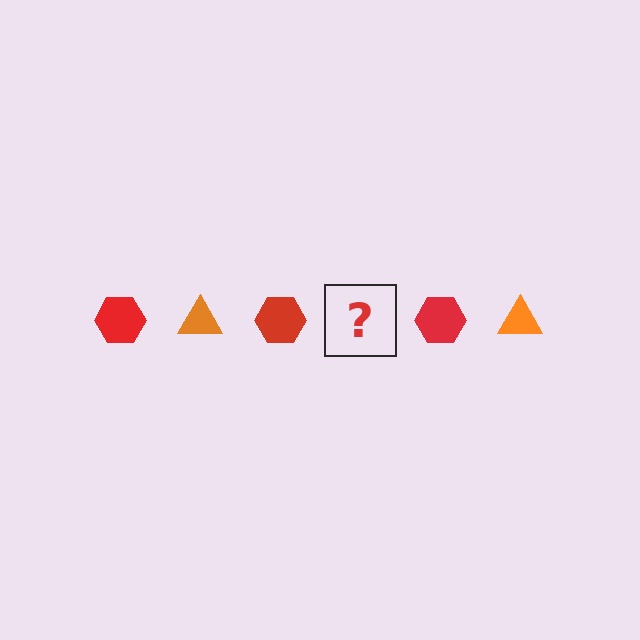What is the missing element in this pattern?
The missing element is an orange triangle.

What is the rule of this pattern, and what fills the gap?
The rule is that the pattern alternates between red hexagon and orange triangle. The gap should be filled with an orange triangle.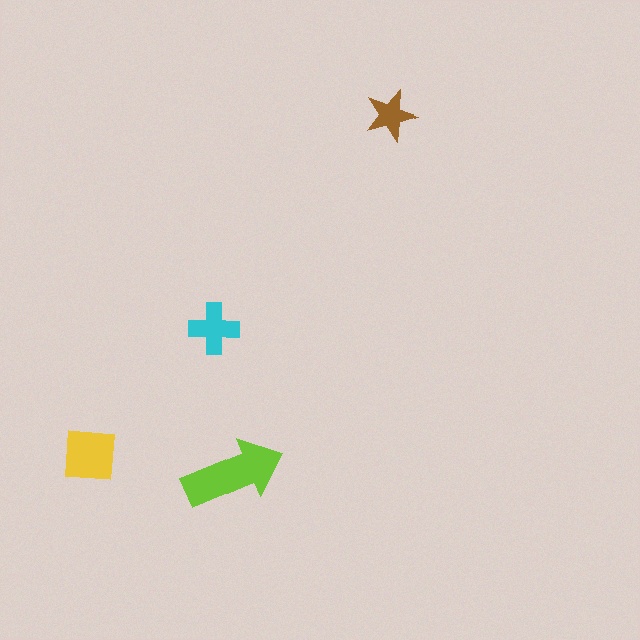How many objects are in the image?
There are 4 objects in the image.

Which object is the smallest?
The brown star.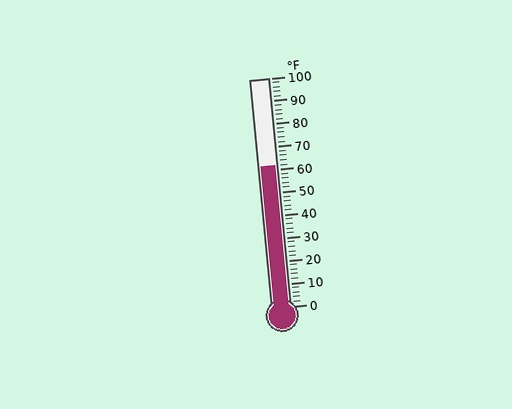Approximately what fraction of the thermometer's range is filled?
The thermometer is filled to approximately 60% of its range.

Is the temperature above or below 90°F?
The temperature is below 90°F.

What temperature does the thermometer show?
The thermometer shows approximately 62°F.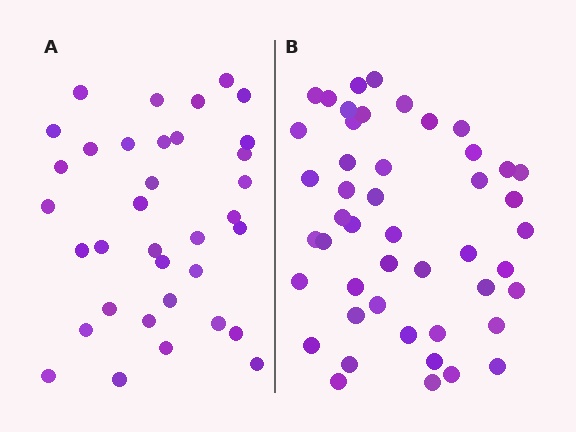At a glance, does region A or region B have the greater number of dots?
Region B (the right region) has more dots.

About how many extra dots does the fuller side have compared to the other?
Region B has roughly 12 or so more dots than region A.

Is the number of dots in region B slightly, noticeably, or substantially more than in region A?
Region B has noticeably more, but not dramatically so. The ratio is roughly 1.3 to 1.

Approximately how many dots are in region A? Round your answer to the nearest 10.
About 40 dots. (The exact count is 35, which rounds to 40.)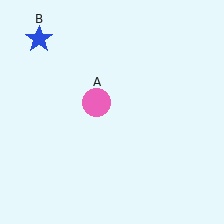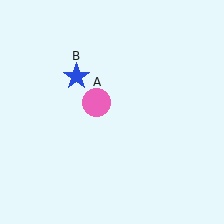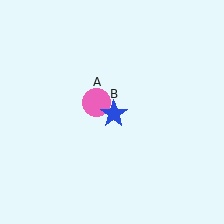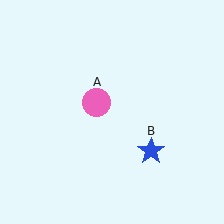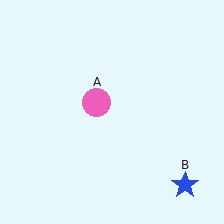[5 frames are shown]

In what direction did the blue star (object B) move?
The blue star (object B) moved down and to the right.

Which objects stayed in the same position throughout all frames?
Pink circle (object A) remained stationary.